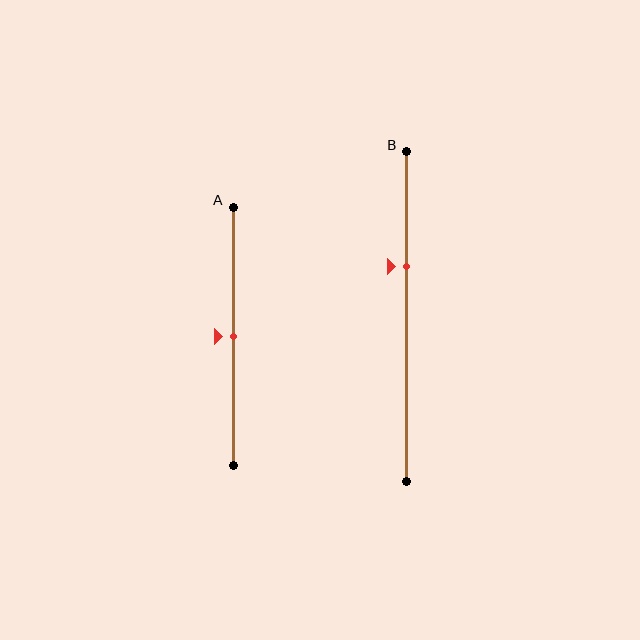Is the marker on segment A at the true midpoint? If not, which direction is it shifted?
Yes, the marker on segment A is at the true midpoint.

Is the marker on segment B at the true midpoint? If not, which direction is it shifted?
No, the marker on segment B is shifted upward by about 15% of the segment length.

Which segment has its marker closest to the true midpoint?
Segment A has its marker closest to the true midpoint.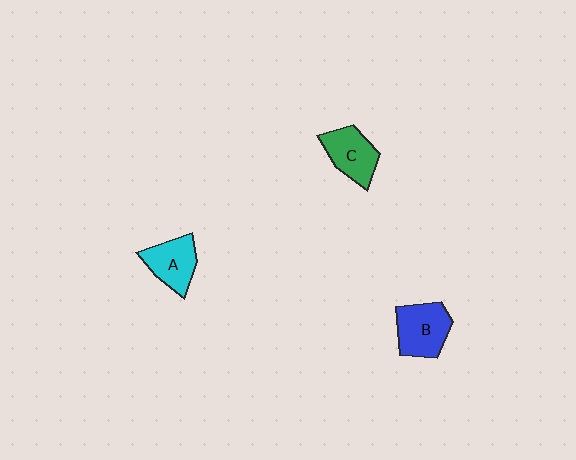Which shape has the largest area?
Shape B (blue).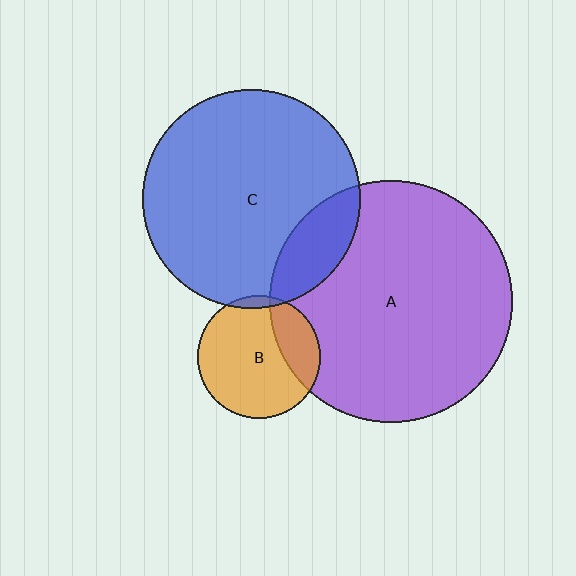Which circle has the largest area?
Circle A (purple).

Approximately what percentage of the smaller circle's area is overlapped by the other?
Approximately 5%.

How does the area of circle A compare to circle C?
Approximately 1.2 times.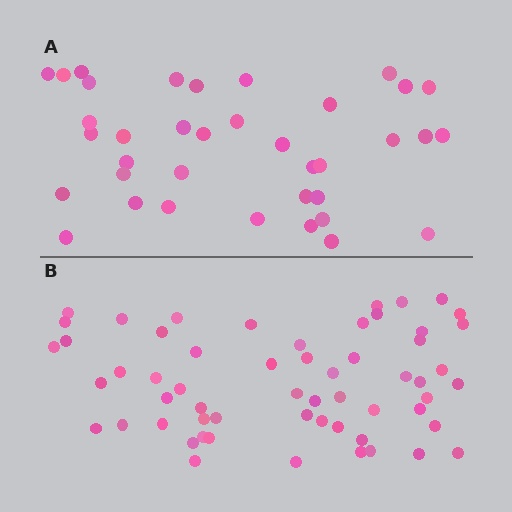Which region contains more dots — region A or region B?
Region B (the bottom region) has more dots.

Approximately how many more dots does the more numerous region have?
Region B has approximately 20 more dots than region A.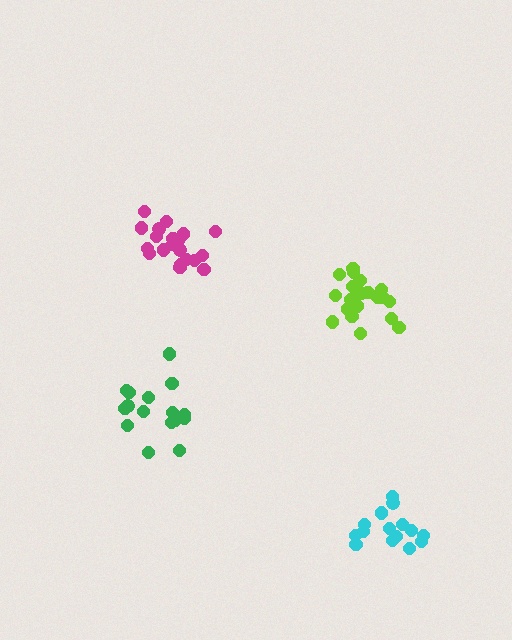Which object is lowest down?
The cyan cluster is bottommost.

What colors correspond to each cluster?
The clusters are colored: cyan, magenta, green, lime.